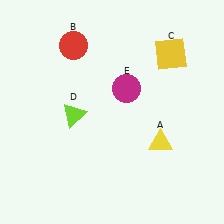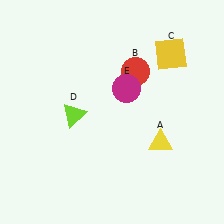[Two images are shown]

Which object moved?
The red circle (B) moved right.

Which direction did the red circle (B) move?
The red circle (B) moved right.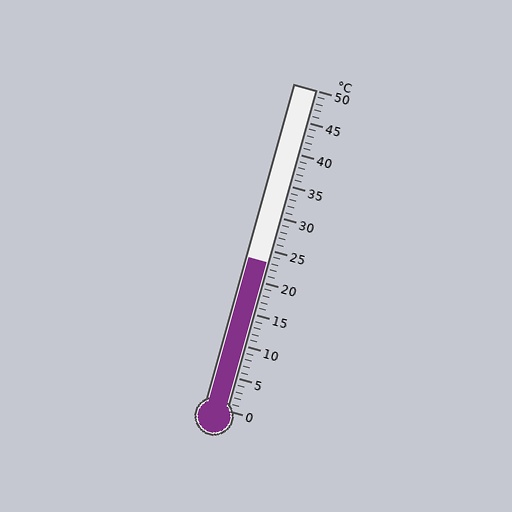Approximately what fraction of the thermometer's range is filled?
The thermometer is filled to approximately 45% of its range.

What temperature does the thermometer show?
The thermometer shows approximately 23°C.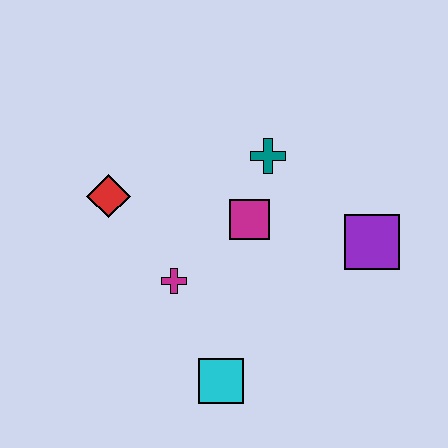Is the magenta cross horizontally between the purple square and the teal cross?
No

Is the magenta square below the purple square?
No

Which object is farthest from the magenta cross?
The purple square is farthest from the magenta cross.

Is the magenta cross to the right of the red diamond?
Yes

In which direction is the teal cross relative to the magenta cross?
The teal cross is above the magenta cross.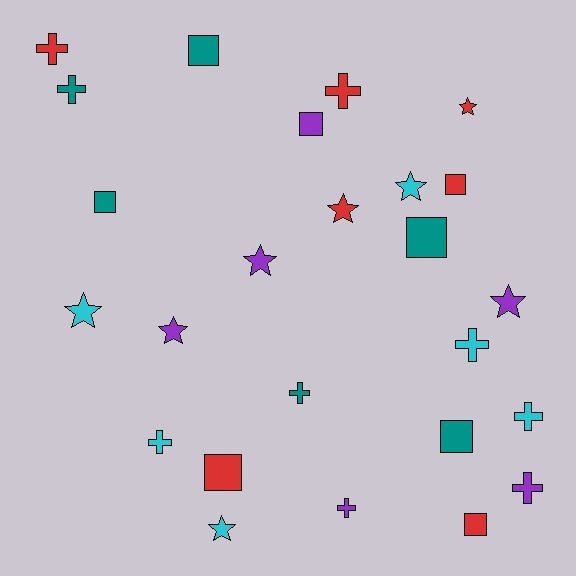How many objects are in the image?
There are 25 objects.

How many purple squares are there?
There is 1 purple square.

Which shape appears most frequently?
Cross, with 9 objects.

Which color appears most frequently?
Red, with 7 objects.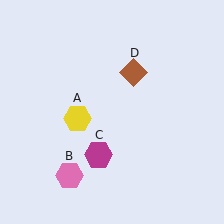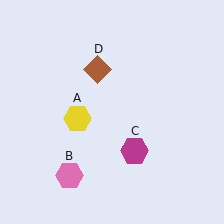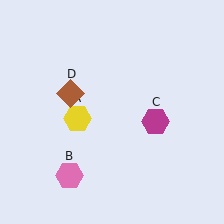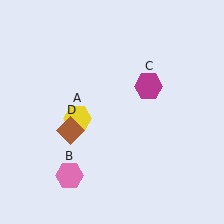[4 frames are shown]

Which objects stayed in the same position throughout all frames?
Yellow hexagon (object A) and pink hexagon (object B) remained stationary.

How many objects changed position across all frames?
2 objects changed position: magenta hexagon (object C), brown diamond (object D).